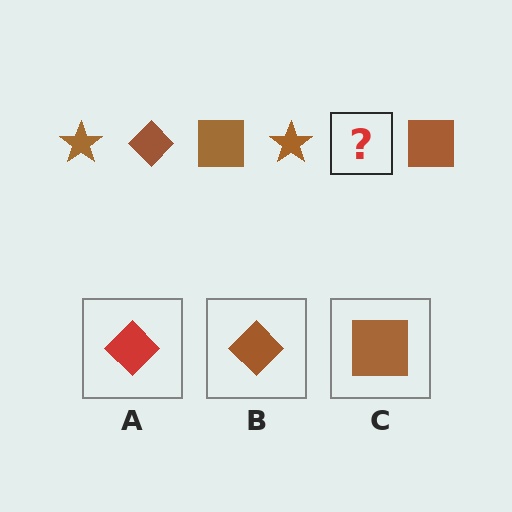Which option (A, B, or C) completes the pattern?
B.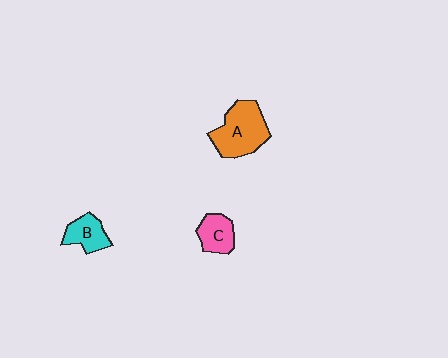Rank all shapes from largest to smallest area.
From largest to smallest: A (orange), B (cyan), C (pink).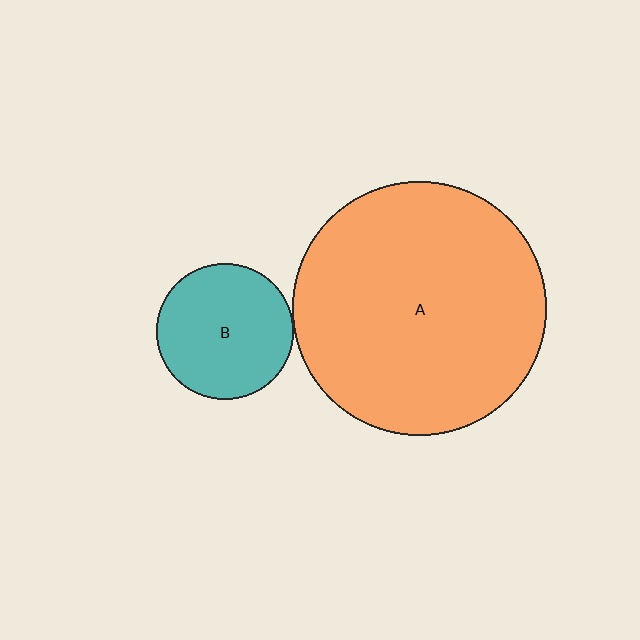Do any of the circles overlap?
No, none of the circles overlap.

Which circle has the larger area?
Circle A (orange).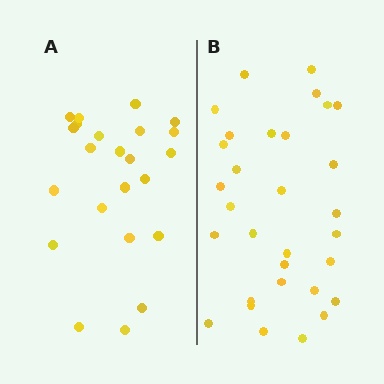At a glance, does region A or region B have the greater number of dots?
Region B (the right region) has more dots.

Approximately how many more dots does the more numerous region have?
Region B has roughly 8 or so more dots than region A.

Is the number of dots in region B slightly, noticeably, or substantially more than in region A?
Region B has noticeably more, but not dramatically so. The ratio is roughly 1.3 to 1.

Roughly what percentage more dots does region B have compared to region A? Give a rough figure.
About 35% more.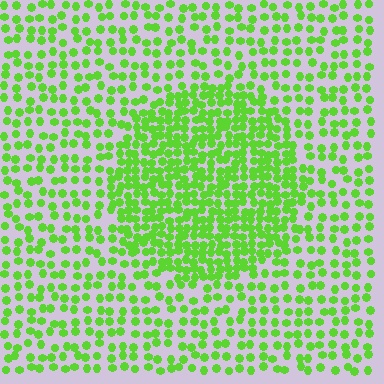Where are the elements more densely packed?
The elements are more densely packed inside the circle boundary.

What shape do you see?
I see a circle.